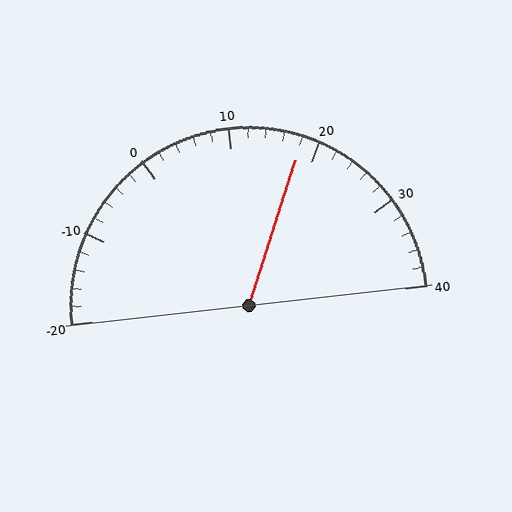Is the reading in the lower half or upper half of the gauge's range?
The reading is in the upper half of the range (-20 to 40).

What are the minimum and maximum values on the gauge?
The gauge ranges from -20 to 40.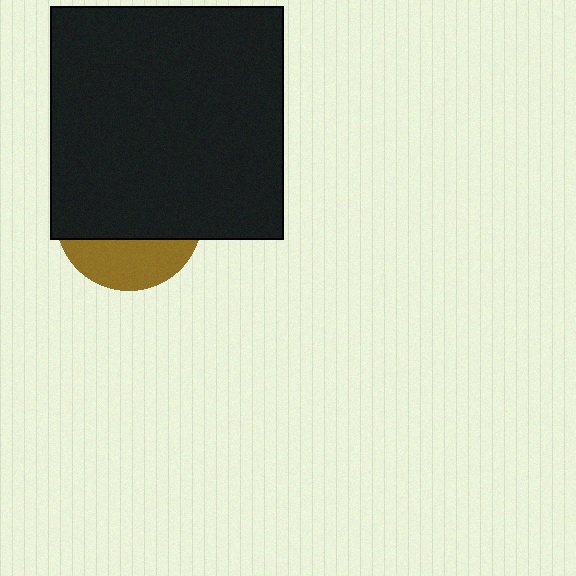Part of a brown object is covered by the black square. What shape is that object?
It is a circle.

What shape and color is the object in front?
The object in front is a black square.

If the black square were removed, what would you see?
You would see the complete brown circle.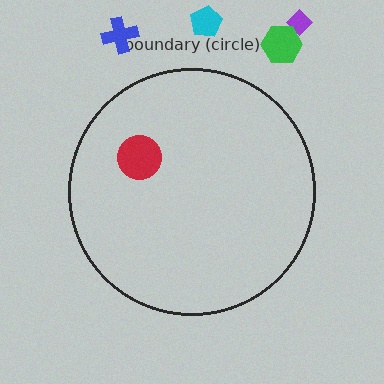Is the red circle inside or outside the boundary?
Inside.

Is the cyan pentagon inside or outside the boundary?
Outside.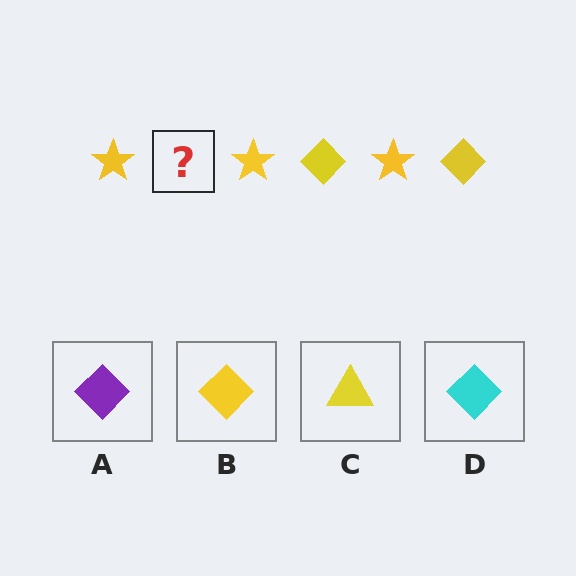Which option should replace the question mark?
Option B.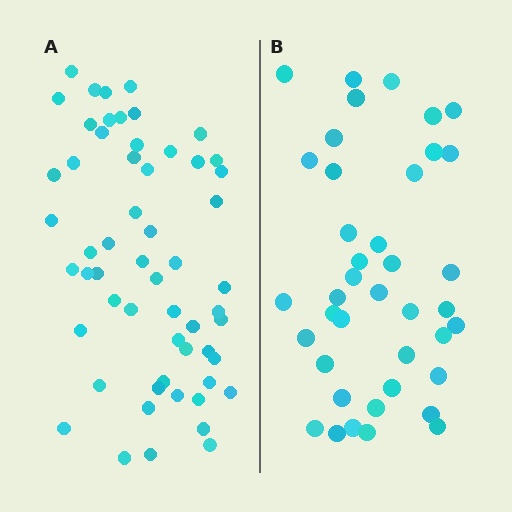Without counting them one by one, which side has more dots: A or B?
Region A (the left region) has more dots.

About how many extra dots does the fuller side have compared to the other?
Region A has approximately 15 more dots than region B.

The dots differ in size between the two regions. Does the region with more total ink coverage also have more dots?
No. Region B has more total ink coverage because its dots are larger, but region A actually contains more individual dots. Total area can be misleading — the number of items is what matters here.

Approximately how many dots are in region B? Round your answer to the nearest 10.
About 40 dots.